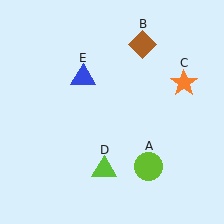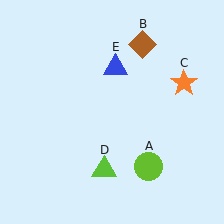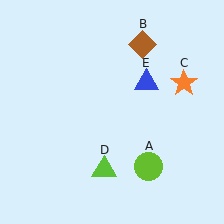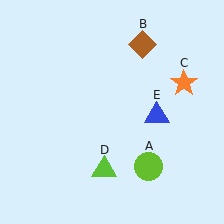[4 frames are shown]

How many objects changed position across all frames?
1 object changed position: blue triangle (object E).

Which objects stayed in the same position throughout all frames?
Lime circle (object A) and brown diamond (object B) and orange star (object C) and lime triangle (object D) remained stationary.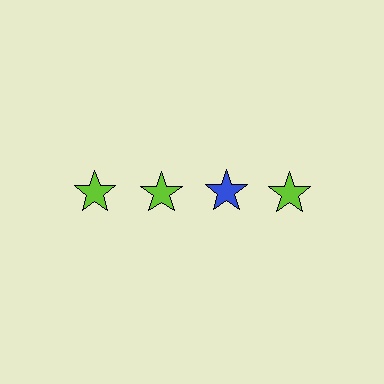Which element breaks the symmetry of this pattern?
The blue star in the top row, center column breaks the symmetry. All other shapes are lime stars.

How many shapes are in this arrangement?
There are 4 shapes arranged in a grid pattern.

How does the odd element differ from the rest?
It has a different color: blue instead of lime.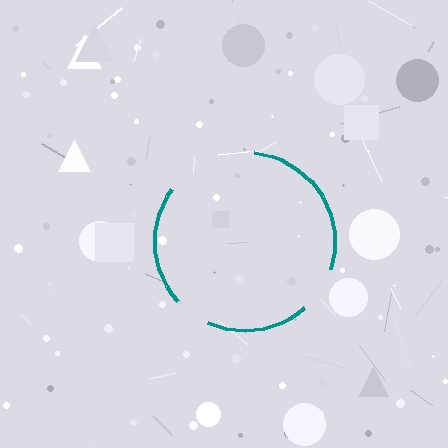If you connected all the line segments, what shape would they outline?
They would outline a circle.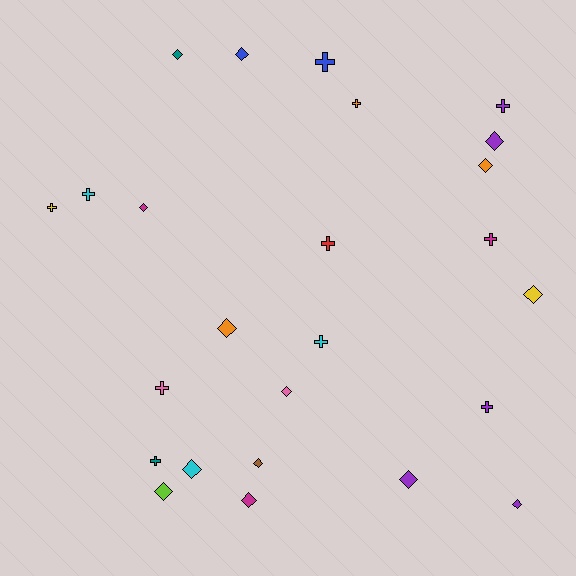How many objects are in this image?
There are 25 objects.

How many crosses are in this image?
There are 11 crosses.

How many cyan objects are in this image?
There are 3 cyan objects.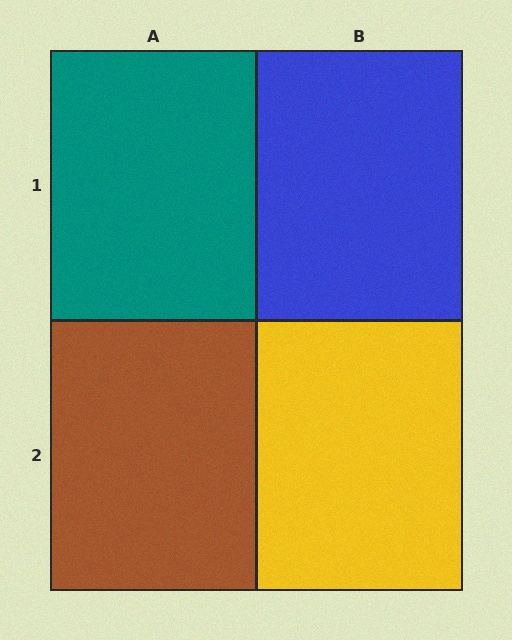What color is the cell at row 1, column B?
Blue.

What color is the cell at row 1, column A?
Teal.